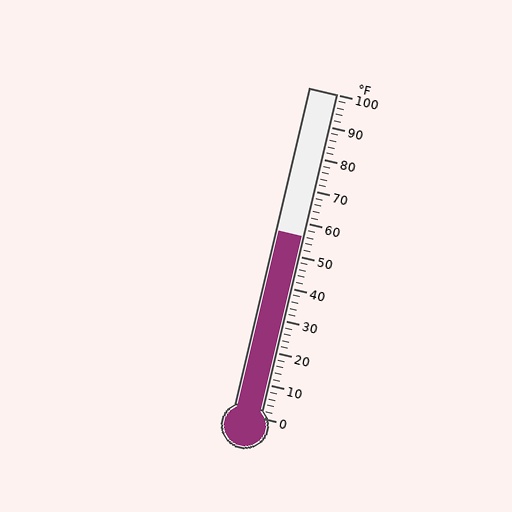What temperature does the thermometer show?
The thermometer shows approximately 56°F.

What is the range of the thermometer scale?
The thermometer scale ranges from 0°F to 100°F.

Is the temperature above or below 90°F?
The temperature is below 90°F.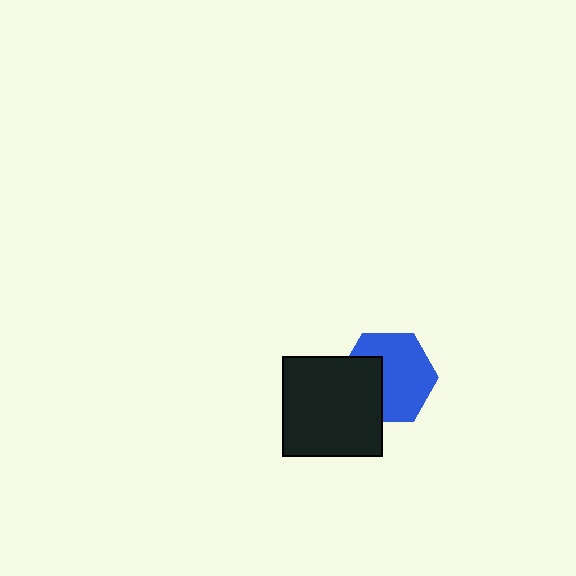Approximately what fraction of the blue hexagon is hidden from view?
Roughly 35% of the blue hexagon is hidden behind the black square.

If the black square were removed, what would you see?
You would see the complete blue hexagon.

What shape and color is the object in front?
The object in front is a black square.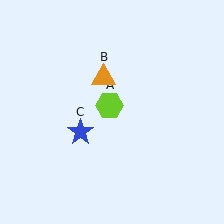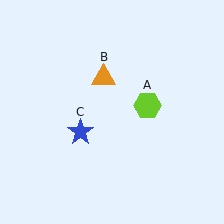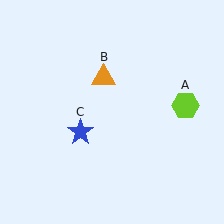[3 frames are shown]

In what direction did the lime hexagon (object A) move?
The lime hexagon (object A) moved right.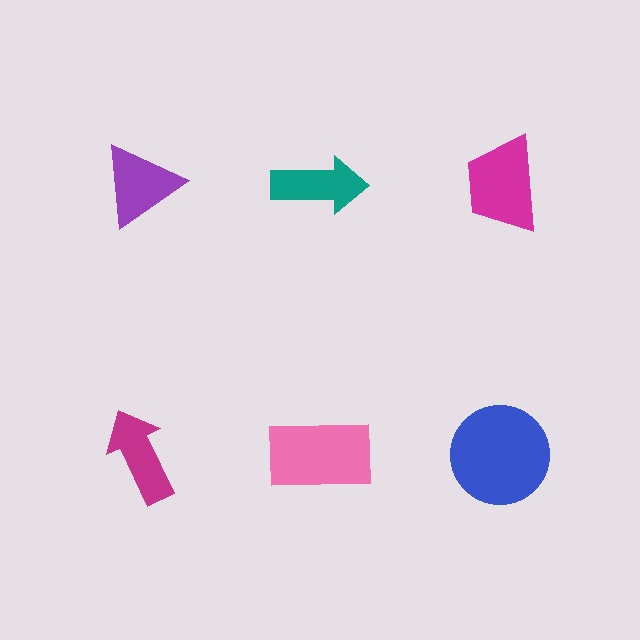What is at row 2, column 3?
A blue circle.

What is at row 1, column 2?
A teal arrow.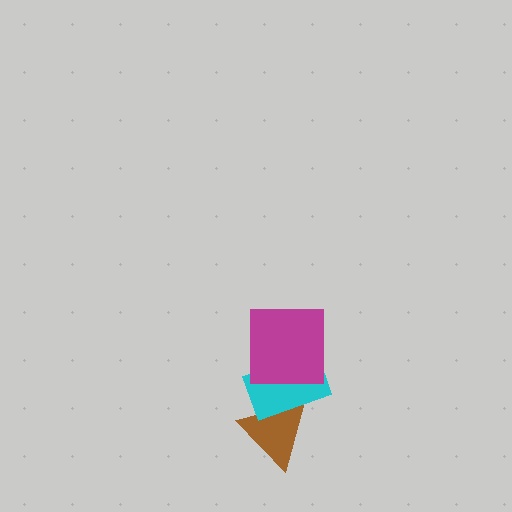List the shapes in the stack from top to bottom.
From top to bottom: the magenta square, the cyan rectangle, the brown triangle.